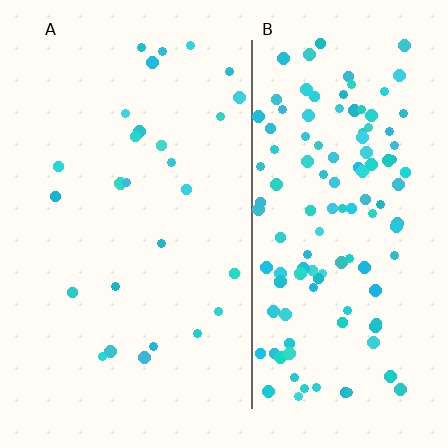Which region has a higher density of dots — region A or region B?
B (the right).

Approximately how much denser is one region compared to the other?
Approximately 4.8× — region B over region A.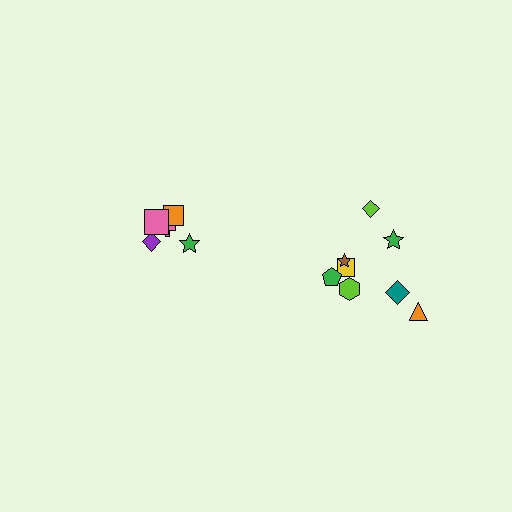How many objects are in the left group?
There are 5 objects.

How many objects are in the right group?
There are 8 objects.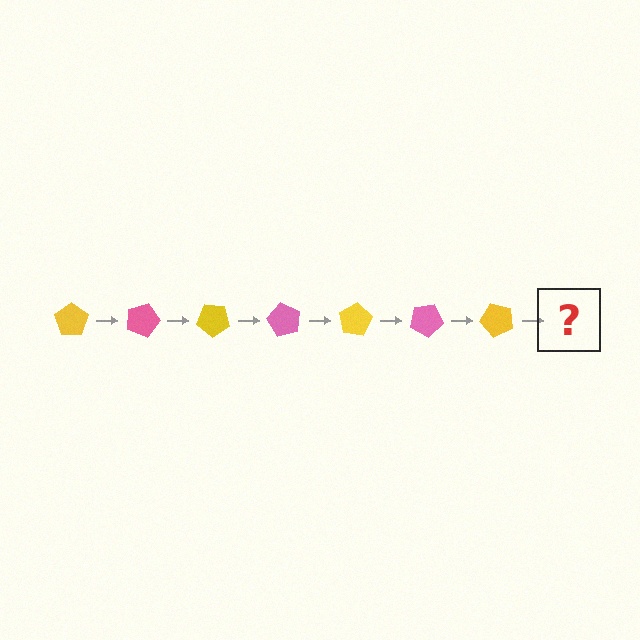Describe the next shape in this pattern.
It should be a pink pentagon, rotated 140 degrees from the start.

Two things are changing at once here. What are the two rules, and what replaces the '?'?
The two rules are that it rotates 20 degrees each step and the color cycles through yellow and pink. The '?' should be a pink pentagon, rotated 140 degrees from the start.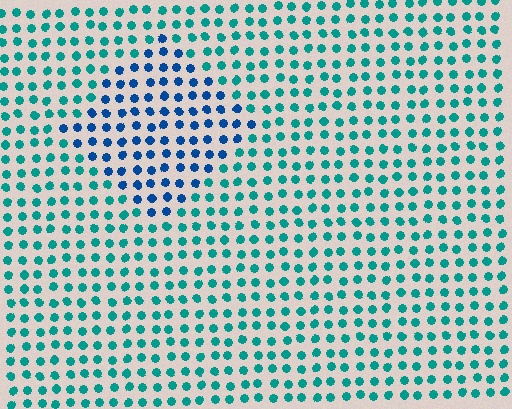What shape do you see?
I see a diamond.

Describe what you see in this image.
The image is filled with small teal elements in a uniform arrangement. A diamond-shaped region is visible where the elements are tinted to a slightly different hue, forming a subtle color boundary.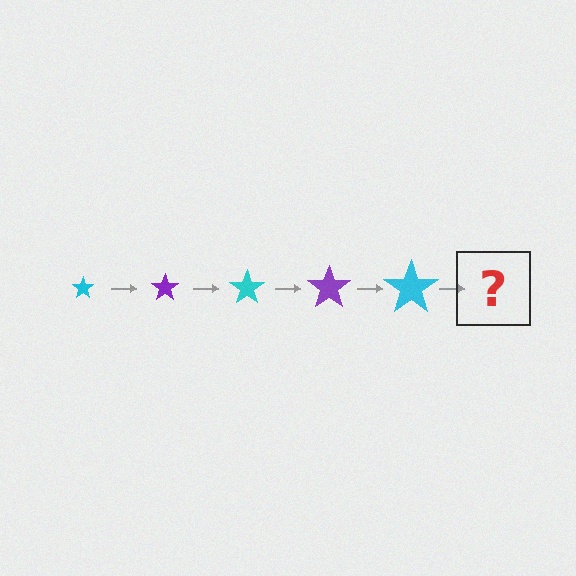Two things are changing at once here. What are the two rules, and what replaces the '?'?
The two rules are that the star grows larger each step and the color cycles through cyan and purple. The '?' should be a purple star, larger than the previous one.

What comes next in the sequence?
The next element should be a purple star, larger than the previous one.